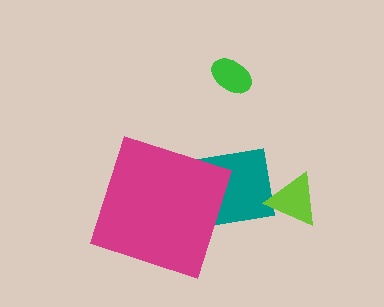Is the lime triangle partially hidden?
No, the lime triangle is fully visible.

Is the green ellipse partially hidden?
No, the green ellipse is fully visible.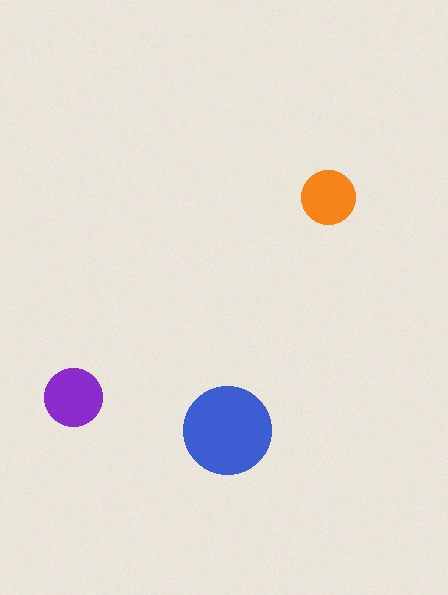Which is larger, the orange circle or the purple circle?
The purple one.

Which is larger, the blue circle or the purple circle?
The blue one.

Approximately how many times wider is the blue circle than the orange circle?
About 1.5 times wider.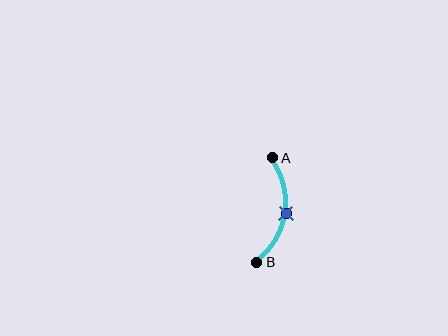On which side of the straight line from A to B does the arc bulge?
The arc bulges to the right of the straight line connecting A and B.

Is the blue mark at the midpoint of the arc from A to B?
Yes. The blue mark lies on the arc at equal arc-length from both A and B — it is the arc midpoint.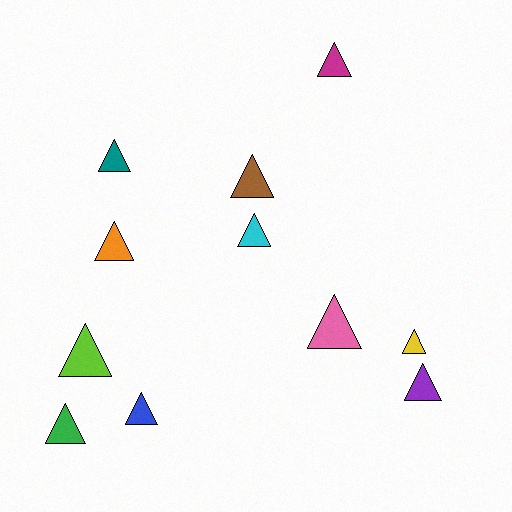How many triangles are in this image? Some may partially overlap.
There are 11 triangles.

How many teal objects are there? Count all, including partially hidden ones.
There is 1 teal object.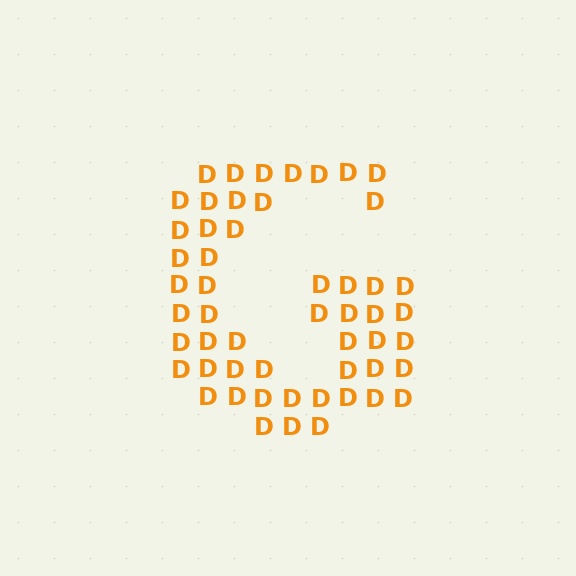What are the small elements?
The small elements are letter D's.